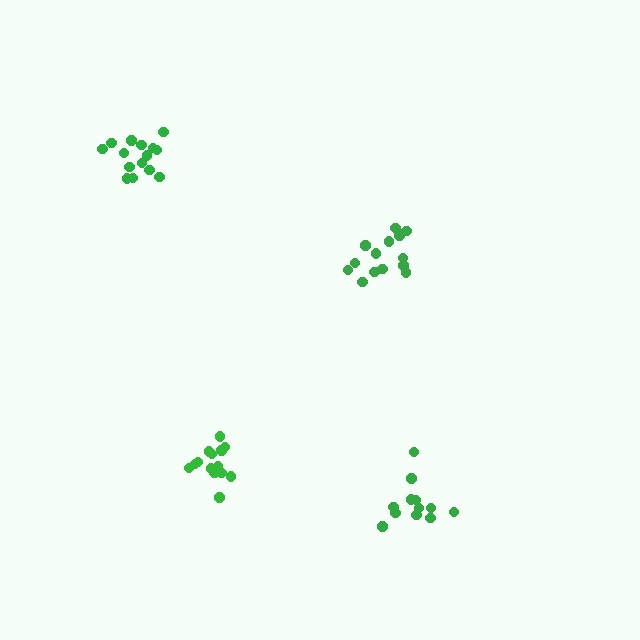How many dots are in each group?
Group 1: 15 dots, Group 2: 12 dots, Group 3: 15 dots, Group 4: 14 dots (56 total).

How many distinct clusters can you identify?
There are 4 distinct clusters.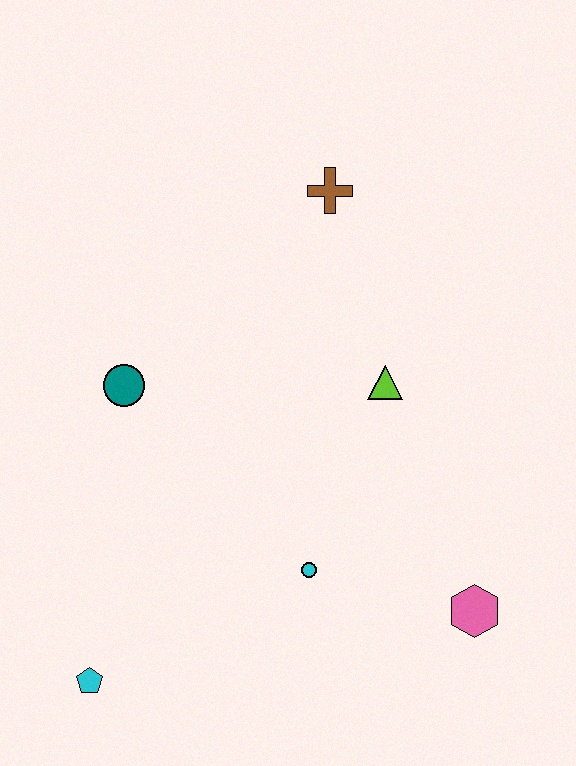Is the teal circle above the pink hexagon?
Yes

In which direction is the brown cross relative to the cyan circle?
The brown cross is above the cyan circle.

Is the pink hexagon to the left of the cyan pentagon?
No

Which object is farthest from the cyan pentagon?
The brown cross is farthest from the cyan pentagon.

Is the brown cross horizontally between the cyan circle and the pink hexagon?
Yes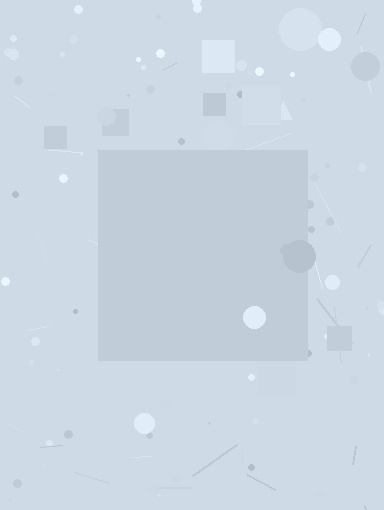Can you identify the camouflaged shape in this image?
The camouflaged shape is a square.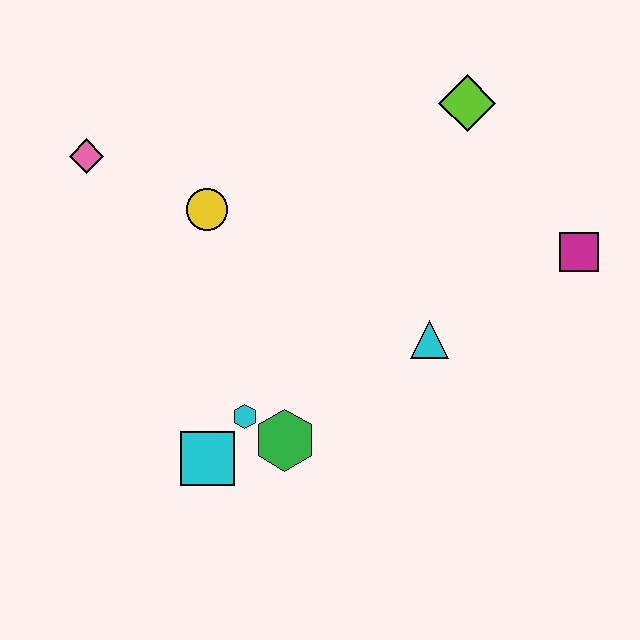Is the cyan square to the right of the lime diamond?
No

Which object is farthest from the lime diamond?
The cyan square is farthest from the lime diamond.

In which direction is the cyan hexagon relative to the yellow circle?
The cyan hexagon is below the yellow circle.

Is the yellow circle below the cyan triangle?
No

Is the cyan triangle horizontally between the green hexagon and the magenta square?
Yes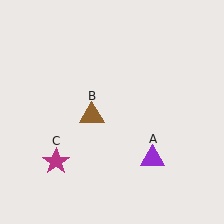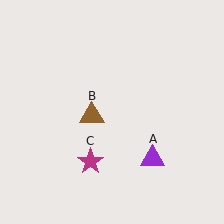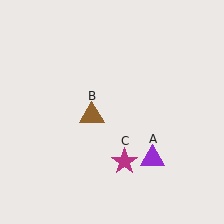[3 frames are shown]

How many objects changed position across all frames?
1 object changed position: magenta star (object C).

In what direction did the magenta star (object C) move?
The magenta star (object C) moved right.